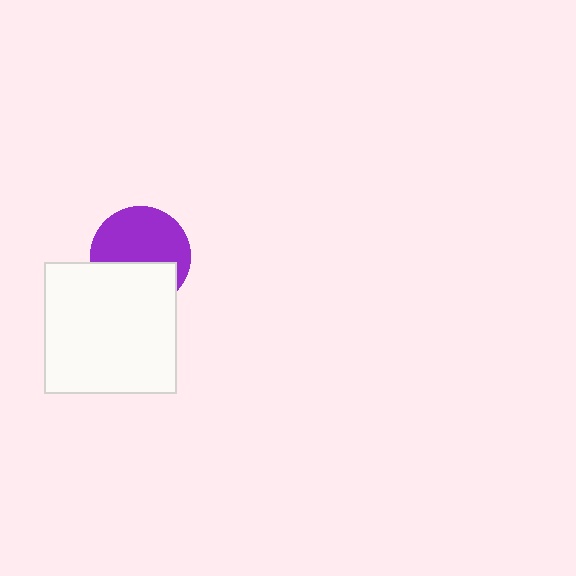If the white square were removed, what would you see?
You would see the complete purple circle.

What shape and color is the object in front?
The object in front is a white square.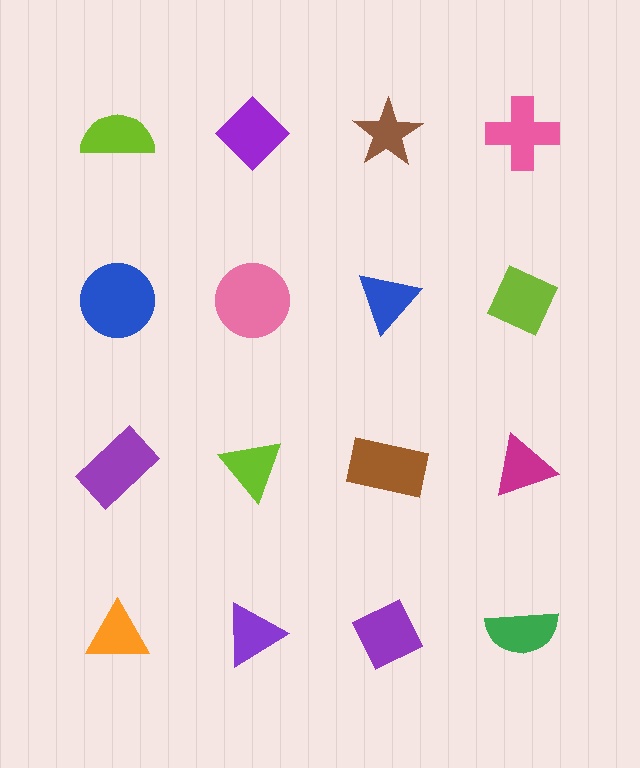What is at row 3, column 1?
A purple rectangle.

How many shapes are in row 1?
4 shapes.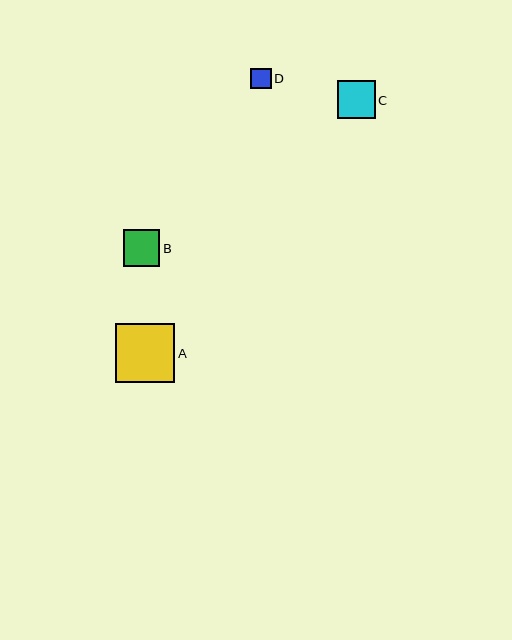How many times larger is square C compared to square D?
Square C is approximately 1.9 times the size of square D.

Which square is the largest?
Square A is the largest with a size of approximately 59 pixels.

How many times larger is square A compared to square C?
Square A is approximately 1.6 times the size of square C.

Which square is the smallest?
Square D is the smallest with a size of approximately 20 pixels.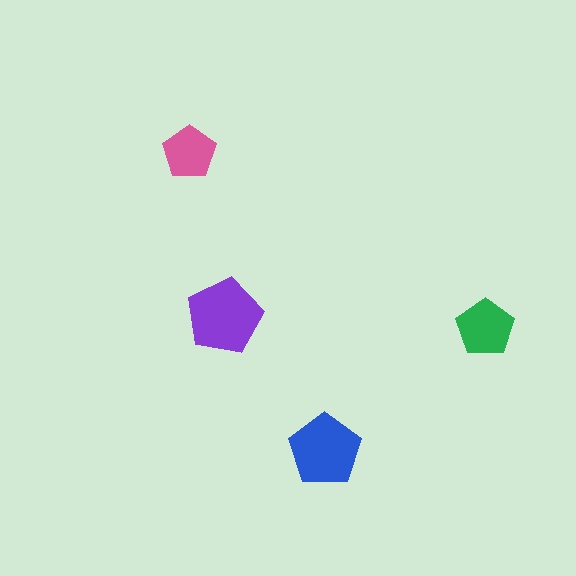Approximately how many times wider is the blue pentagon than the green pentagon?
About 1.5 times wider.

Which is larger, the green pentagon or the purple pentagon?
The purple one.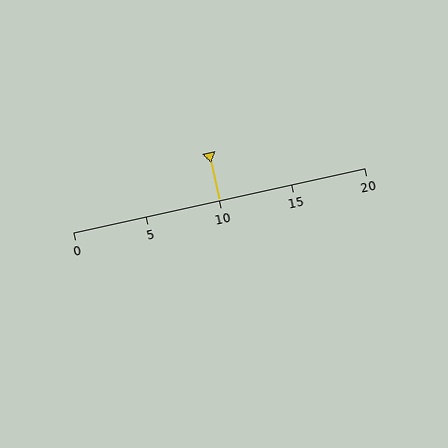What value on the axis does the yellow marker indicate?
The marker indicates approximately 10.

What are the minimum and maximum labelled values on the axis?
The axis runs from 0 to 20.